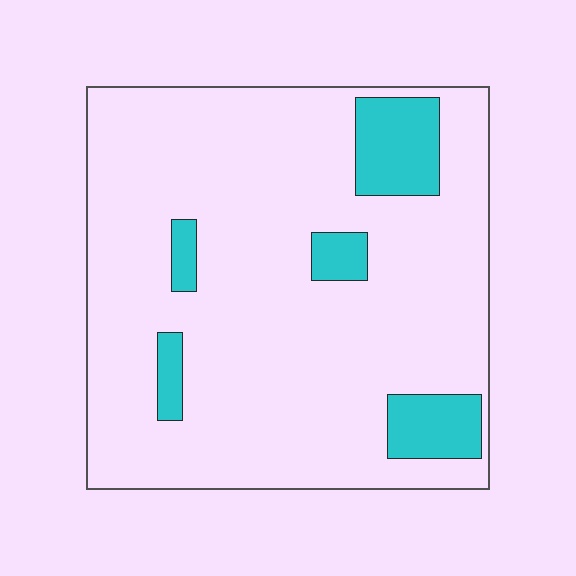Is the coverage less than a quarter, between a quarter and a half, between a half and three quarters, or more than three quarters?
Less than a quarter.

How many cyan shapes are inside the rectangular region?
5.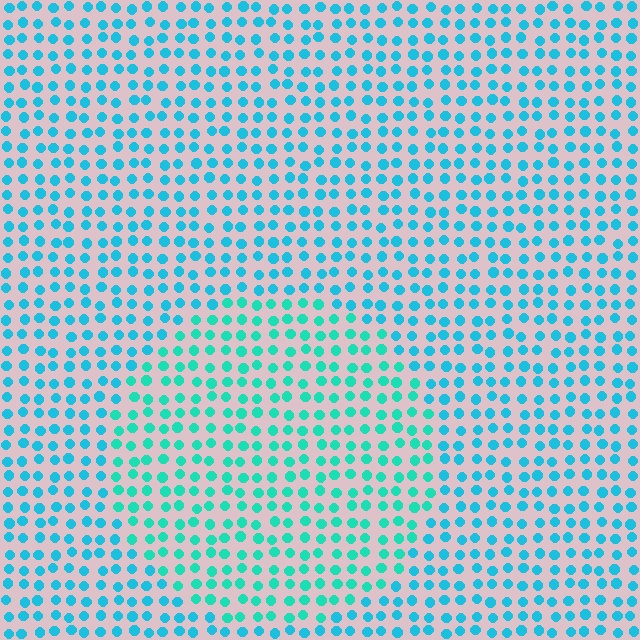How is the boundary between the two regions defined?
The boundary is defined purely by a slight shift in hue (about 23 degrees). Spacing, size, and orientation are identical on both sides.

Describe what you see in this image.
The image is filled with small cyan elements in a uniform arrangement. A circle-shaped region is visible where the elements are tinted to a slightly different hue, forming a subtle color boundary.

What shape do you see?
I see a circle.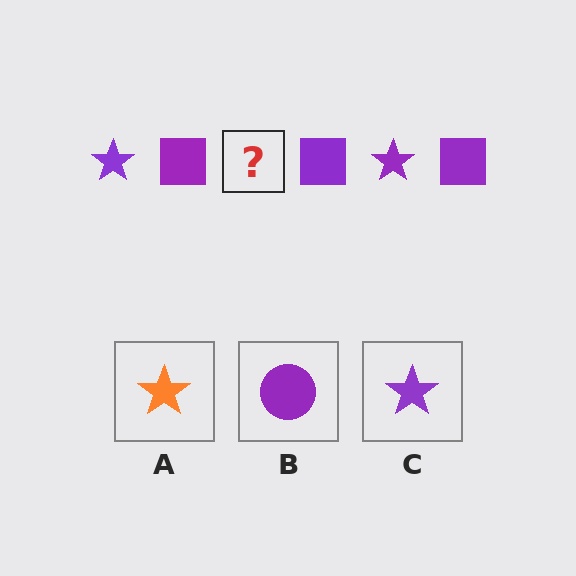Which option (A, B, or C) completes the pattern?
C.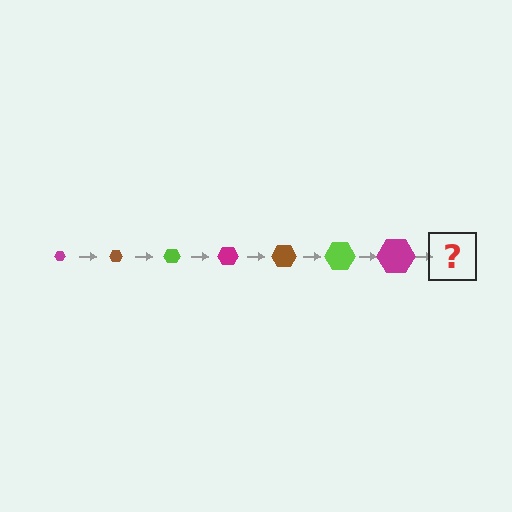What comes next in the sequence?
The next element should be a brown hexagon, larger than the previous one.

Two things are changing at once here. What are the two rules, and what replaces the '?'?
The two rules are that the hexagon grows larger each step and the color cycles through magenta, brown, and lime. The '?' should be a brown hexagon, larger than the previous one.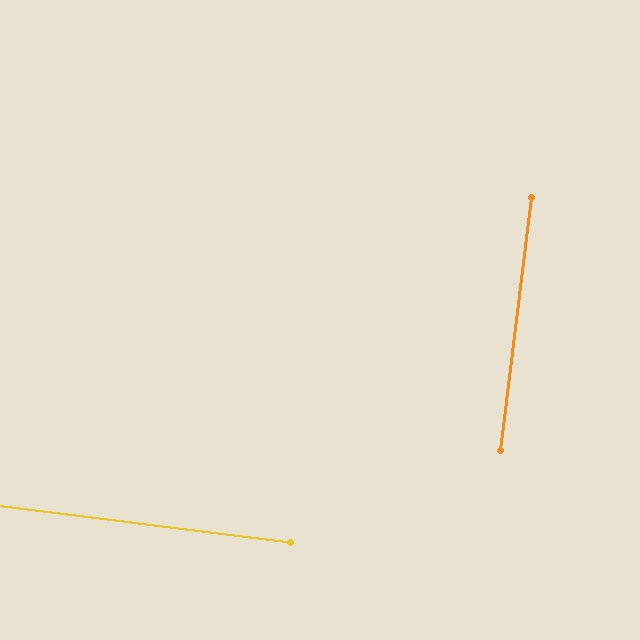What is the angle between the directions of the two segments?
Approximately 90 degrees.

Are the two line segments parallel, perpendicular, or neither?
Perpendicular — they meet at approximately 90°.